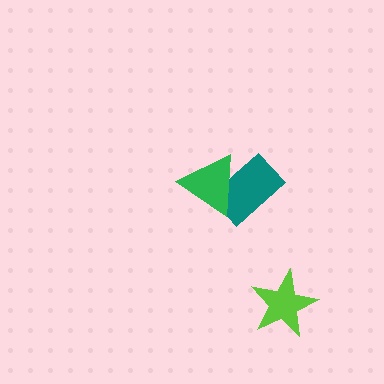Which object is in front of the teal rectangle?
The green triangle is in front of the teal rectangle.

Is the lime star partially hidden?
No, no other shape covers it.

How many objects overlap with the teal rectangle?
1 object overlaps with the teal rectangle.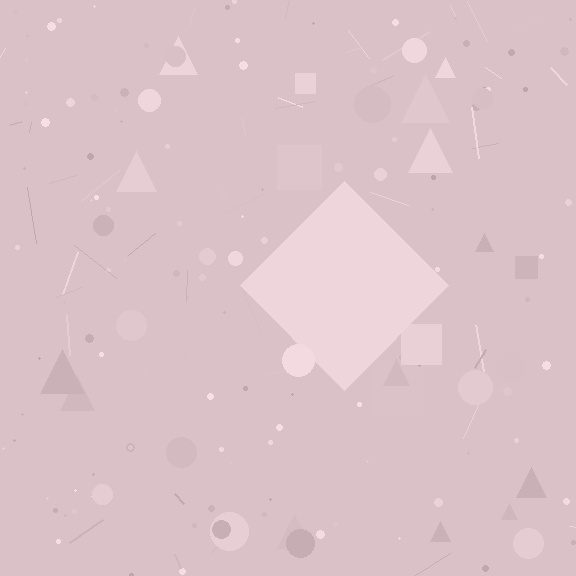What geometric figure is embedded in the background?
A diamond is embedded in the background.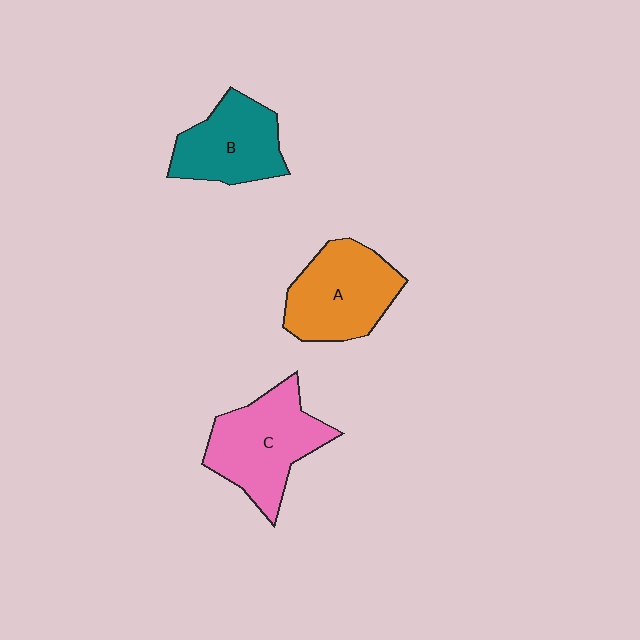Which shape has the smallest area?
Shape B (teal).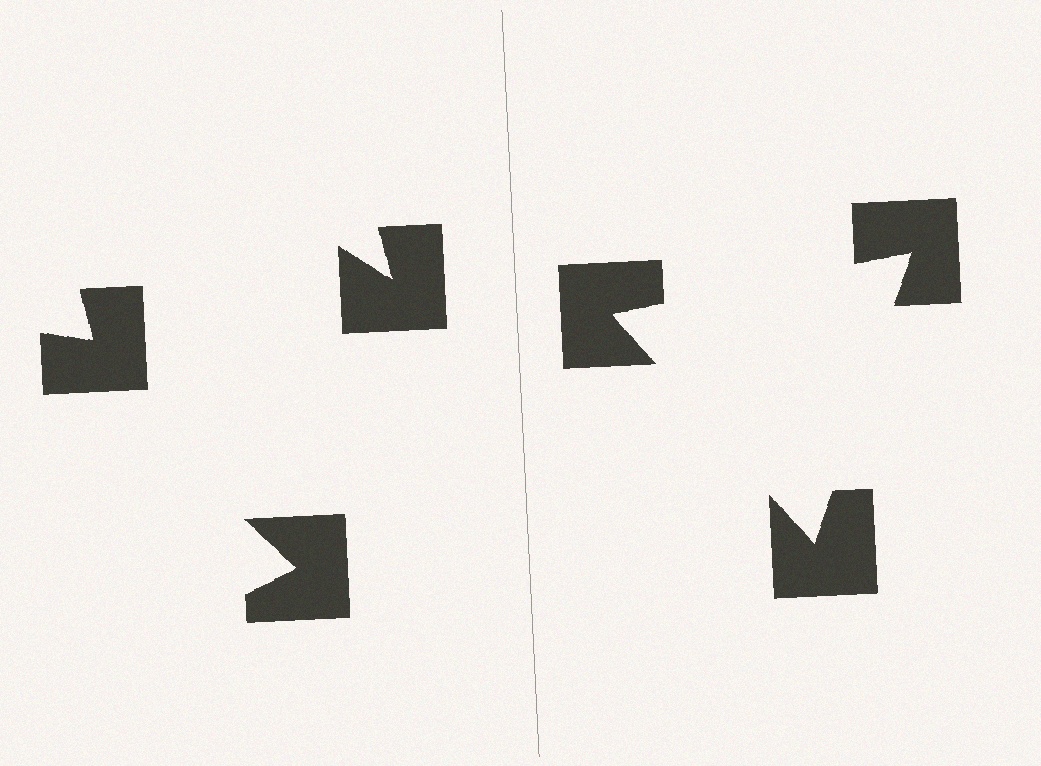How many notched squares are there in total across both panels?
6 — 3 on each side.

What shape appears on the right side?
An illusory triangle.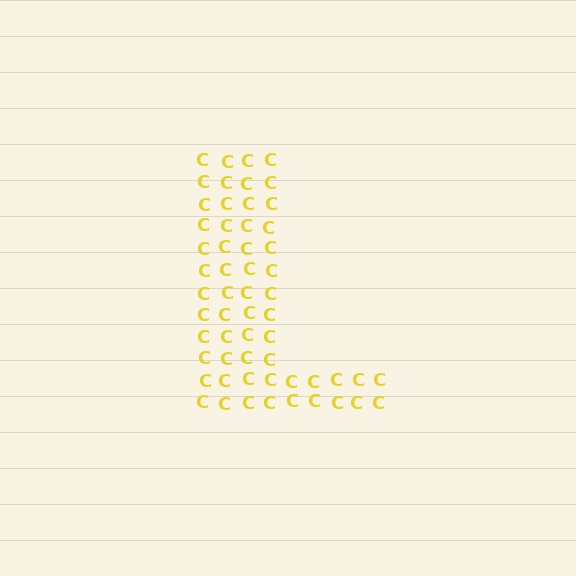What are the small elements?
The small elements are letter C's.